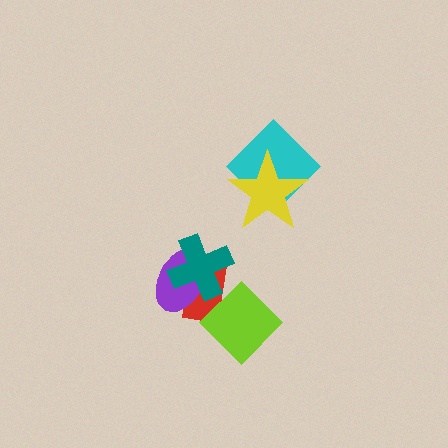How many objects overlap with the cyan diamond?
1 object overlaps with the cyan diamond.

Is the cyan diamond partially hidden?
Yes, it is partially covered by another shape.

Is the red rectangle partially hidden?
Yes, it is partially covered by another shape.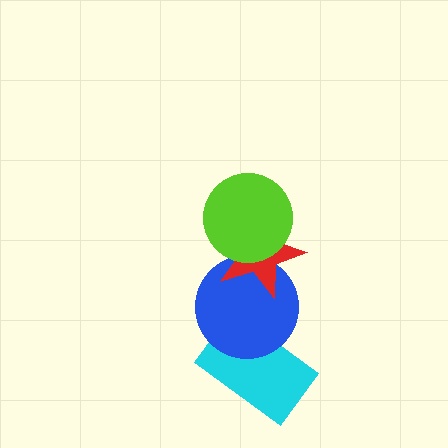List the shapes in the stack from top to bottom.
From top to bottom: the lime circle, the red star, the blue circle, the cyan rectangle.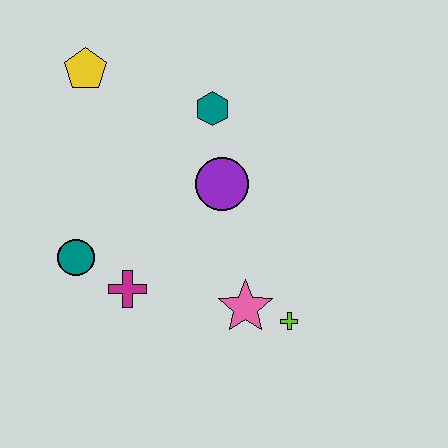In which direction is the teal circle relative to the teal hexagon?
The teal circle is below the teal hexagon.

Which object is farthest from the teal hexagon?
The lime cross is farthest from the teal hexagon.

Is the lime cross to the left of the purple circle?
No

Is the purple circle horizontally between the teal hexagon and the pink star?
Yes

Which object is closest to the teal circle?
The magenta cross is closest to the teal circle.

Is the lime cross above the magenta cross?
No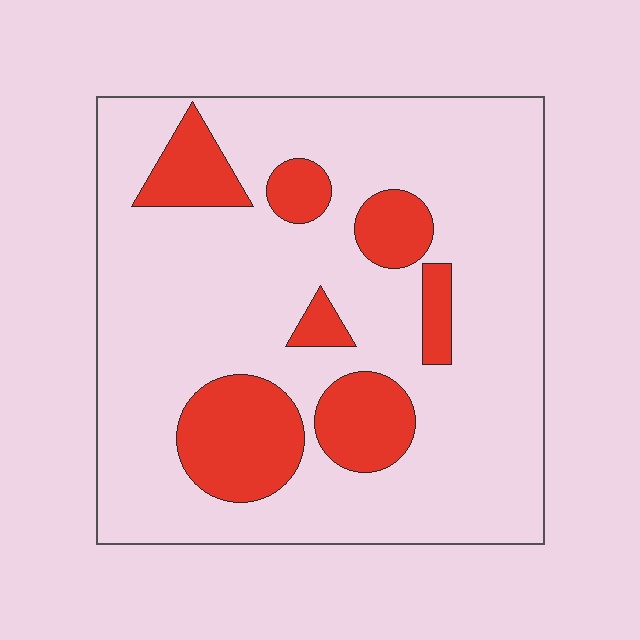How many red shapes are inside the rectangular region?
7.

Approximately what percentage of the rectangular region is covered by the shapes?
Approximately 20%.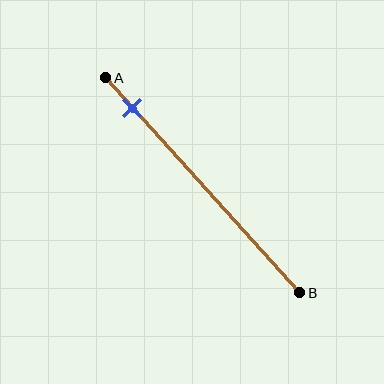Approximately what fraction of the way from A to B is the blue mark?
The blue mark is approximately 15% of the way from A to B.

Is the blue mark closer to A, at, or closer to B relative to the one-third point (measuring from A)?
The blue mark is closer to point A than the one-third point of segment AB.